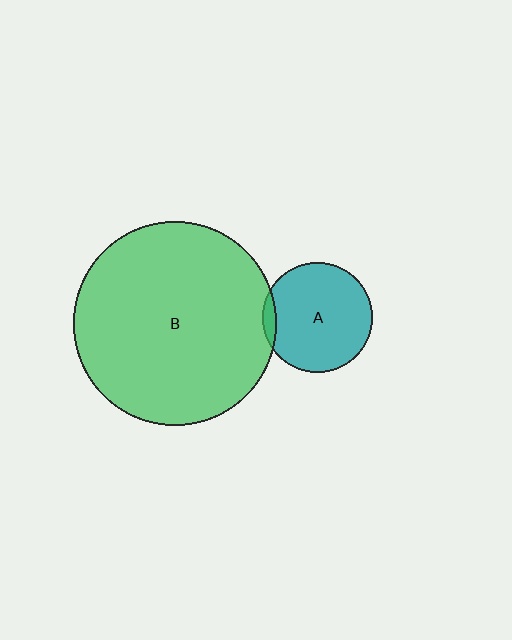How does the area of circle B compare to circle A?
Approximately 3.4 times.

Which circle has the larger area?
Circle B (green).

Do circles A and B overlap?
Yes.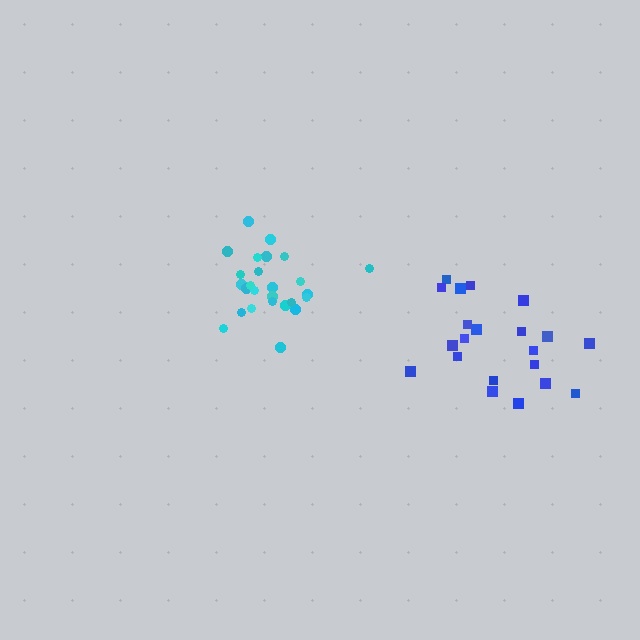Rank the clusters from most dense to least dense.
cyan, blue.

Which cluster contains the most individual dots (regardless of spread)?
Cyan (26).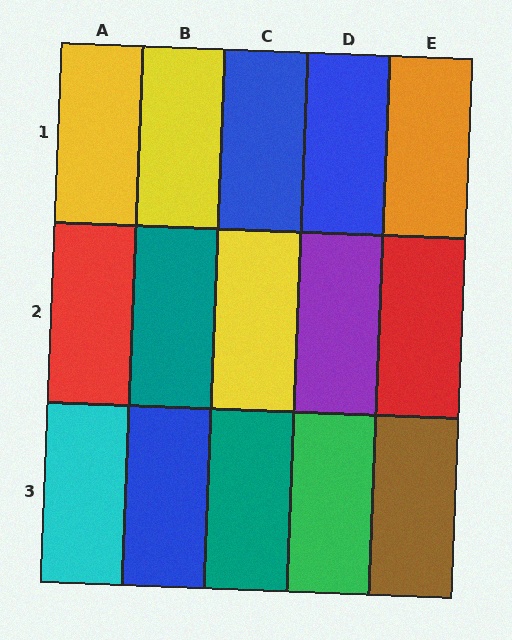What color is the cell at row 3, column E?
Brown.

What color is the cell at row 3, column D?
Green.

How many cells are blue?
3 cells are blue.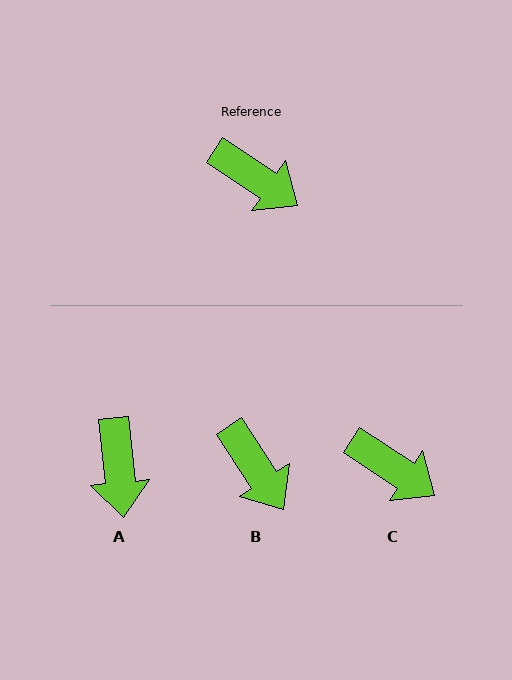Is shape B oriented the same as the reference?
No, it is off by about 23 degrees.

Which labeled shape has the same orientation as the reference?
C.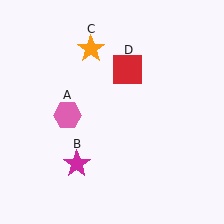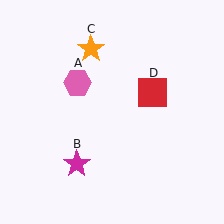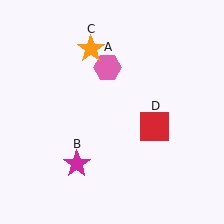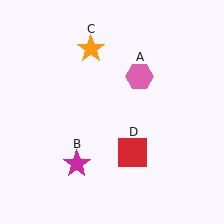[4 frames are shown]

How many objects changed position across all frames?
2 objects changed position: pink hexagon (object A), red square (object D).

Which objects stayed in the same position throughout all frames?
Magenta star (object B) and orange star (object C) remained stationary.